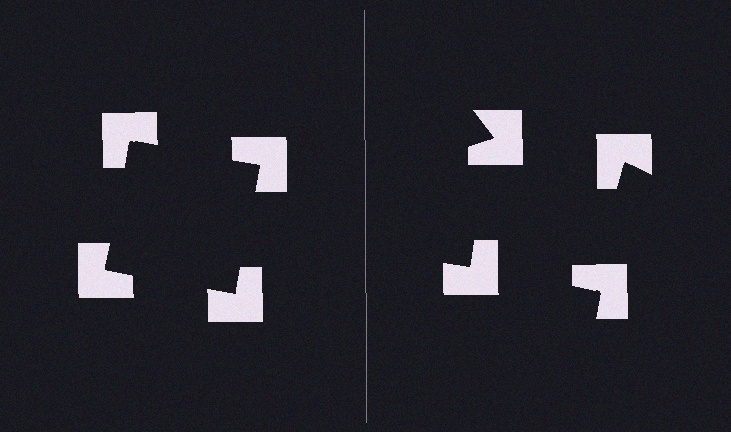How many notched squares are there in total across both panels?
8 — 4 on each side.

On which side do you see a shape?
An illusory square appears on the left side. On the right side the wedge cuts are rotated, so no coherent shape forms.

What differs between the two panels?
The notched squares are positioned identically on both sides; only the wedge orientations differ. On the left they align to a square; on the right they are misaligned.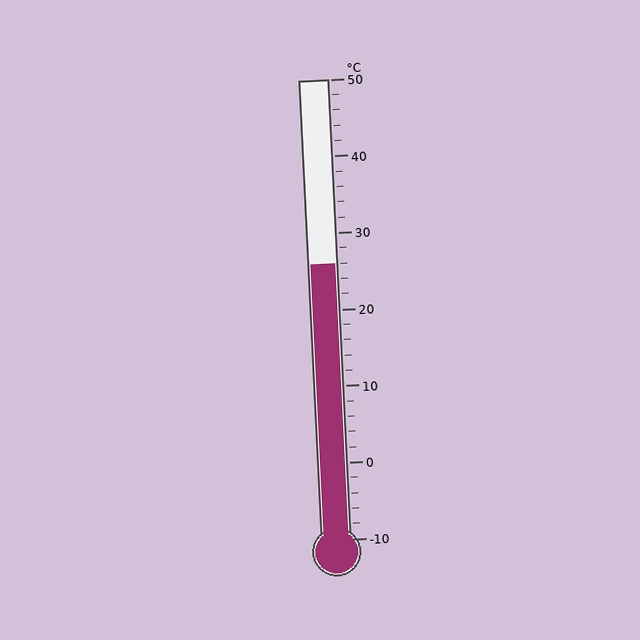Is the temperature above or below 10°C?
The temperature is above 10°C.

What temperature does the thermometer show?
The thermometer shows approximately 26°C.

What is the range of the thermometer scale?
The thermometer scale ranges from -10°C to 50°C.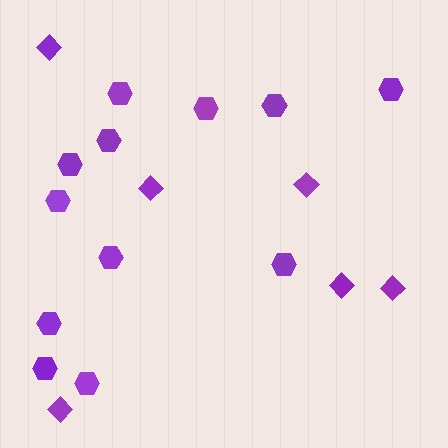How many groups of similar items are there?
There are 2 groups: one group of hexagons (12) and one group of diamonds (6).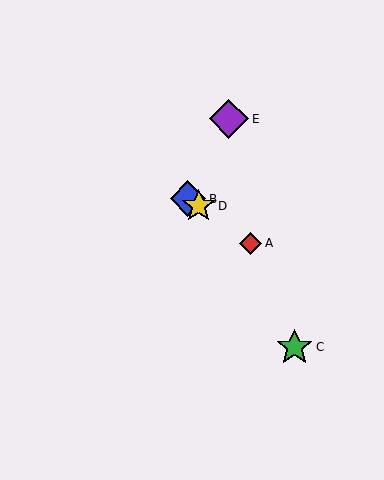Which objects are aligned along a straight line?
Objects A, B, D are aligned along a straight line.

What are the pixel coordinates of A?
Object A is at (250, 243).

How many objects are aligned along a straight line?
3 objects (A, B, D) are aligned along a straight line.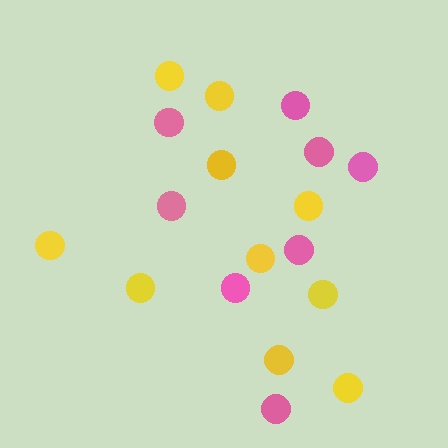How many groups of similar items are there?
There are 2 groups: one group of yellow circles (10) and one group of pink circles (8).